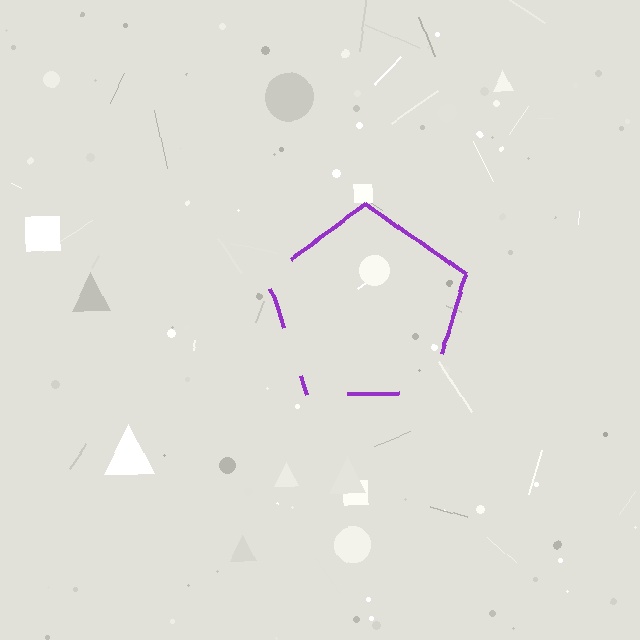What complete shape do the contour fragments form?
The contour fragments form a pentagon.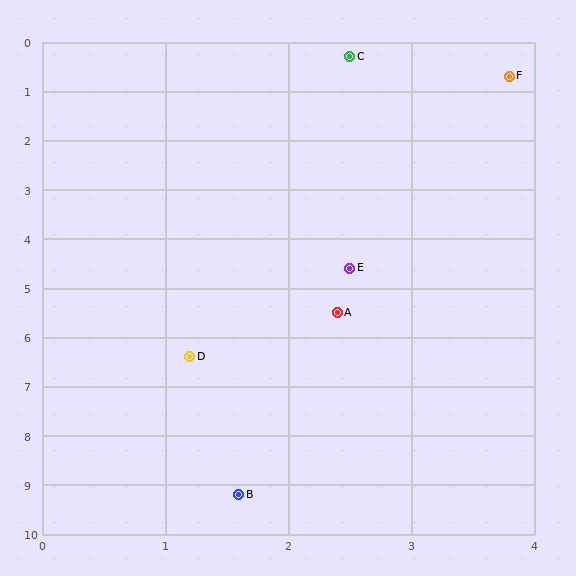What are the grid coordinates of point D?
Point D is at approximately (1.2, 6.4).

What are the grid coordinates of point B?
Point B is at approximately (1.6, 9.2).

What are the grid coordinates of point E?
Point E is at approximately (2.5, 4.6).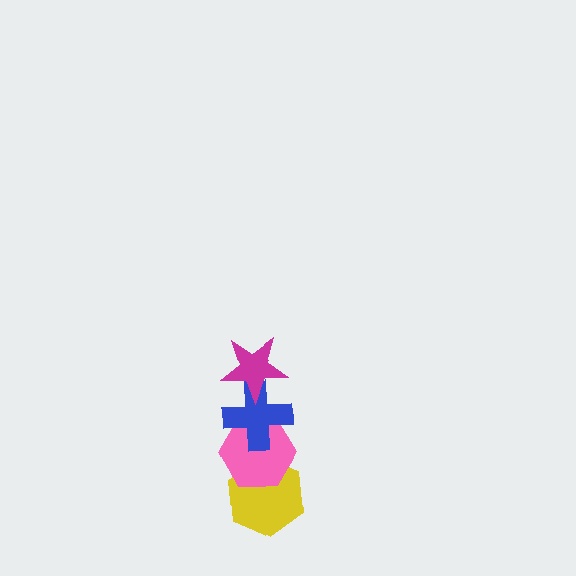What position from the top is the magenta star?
The magenta star is 1st from the top.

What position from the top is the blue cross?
The blue cross is 2nd from the top.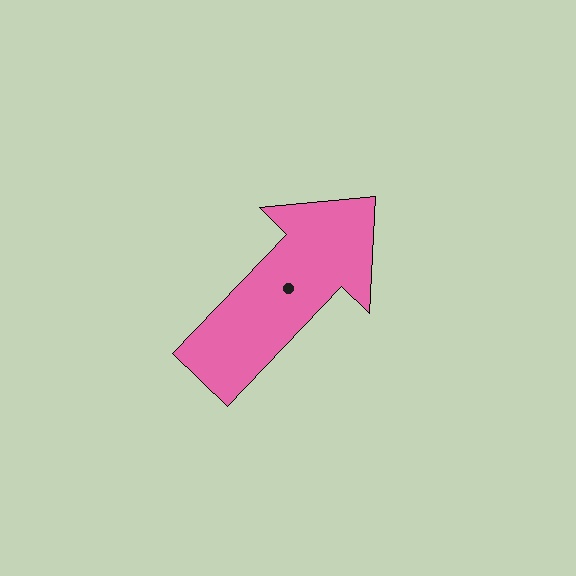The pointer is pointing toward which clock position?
Roughly 1 o'clock.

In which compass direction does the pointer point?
Northeast.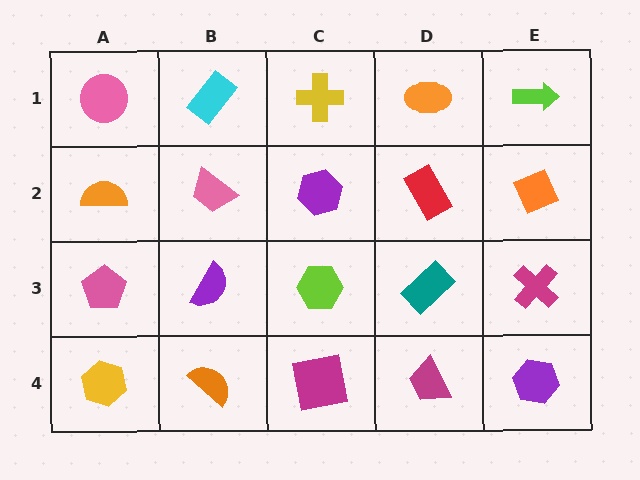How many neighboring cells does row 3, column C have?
4.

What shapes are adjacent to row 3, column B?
A pink trapezoid (row 2, column B), an orange semicircle (row 4, column B), a pink pentagon (row 3, column A), a lime hexagon (row 3, column C).